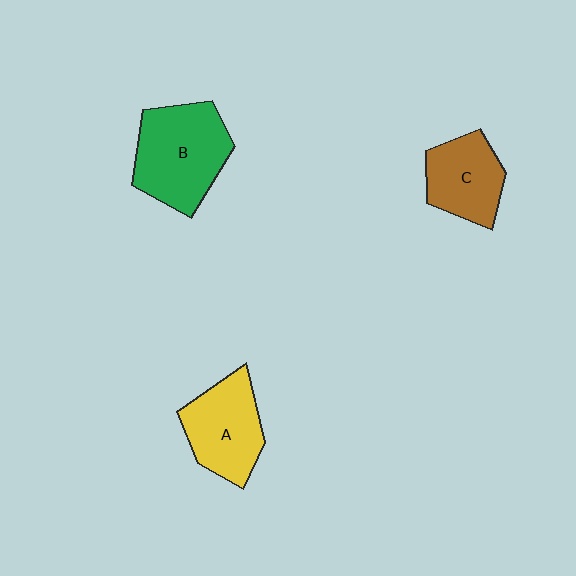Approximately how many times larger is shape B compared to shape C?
Approximately 1.5 times.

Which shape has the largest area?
Shape B (green).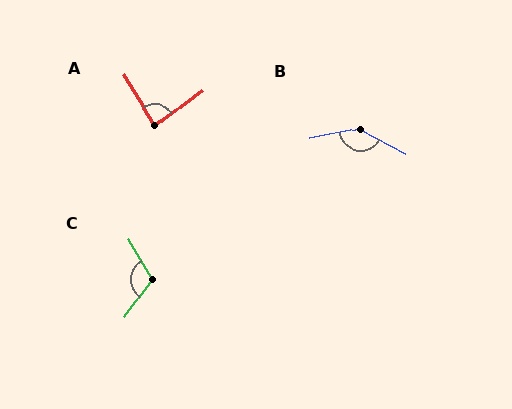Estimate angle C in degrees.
Approximately 113 degrees.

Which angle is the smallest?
A, at approximately 85 degrees.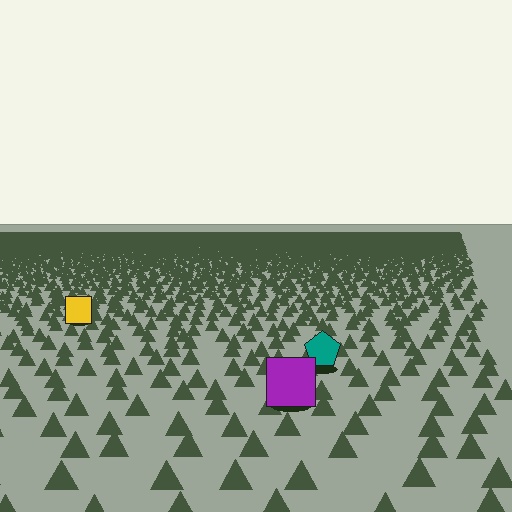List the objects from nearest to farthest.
From nearest to farthest: the purple square, the teal pentagon, the yellow square.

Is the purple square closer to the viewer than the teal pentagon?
Yes. The purple square is closer — you can tell from the texture gradient: the ground texture is coarser near it.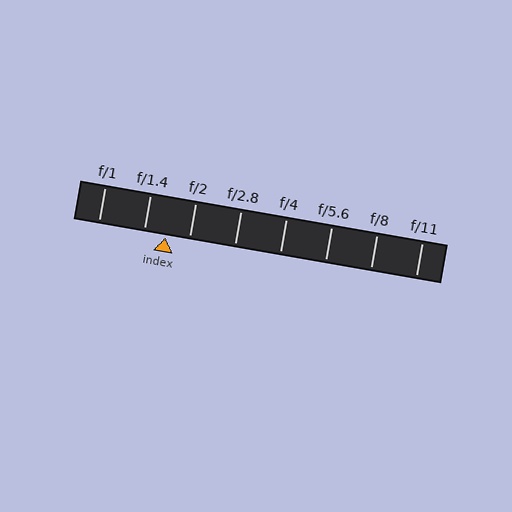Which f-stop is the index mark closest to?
The index mark is closest to f/1.4.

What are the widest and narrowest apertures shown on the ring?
The widest aperture shown is f/1 and the narrowest is f/11.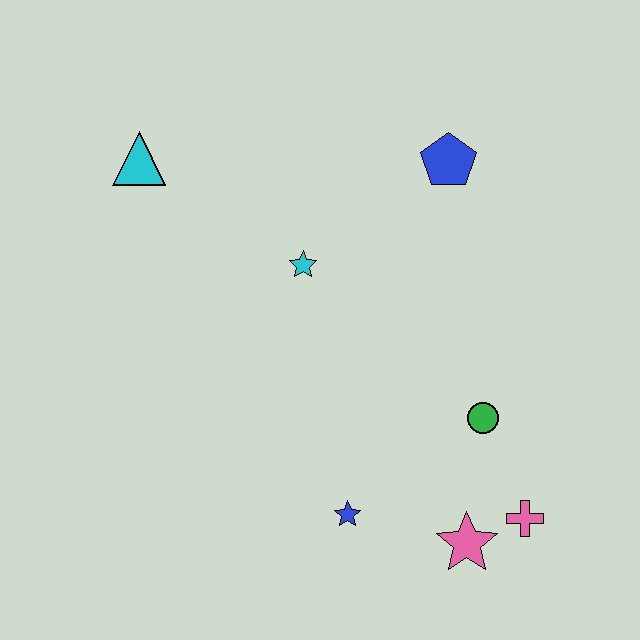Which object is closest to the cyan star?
The blue pentagon is closest to the cyan star.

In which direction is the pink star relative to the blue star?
The pink star is to the right of the blue star.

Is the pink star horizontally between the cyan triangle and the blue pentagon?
No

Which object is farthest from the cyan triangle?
The pink cross is farthest from the cyan triangle.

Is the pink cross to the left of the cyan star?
No